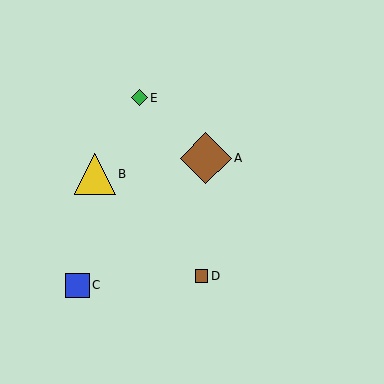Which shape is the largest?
The brown diamond (labeled A) is the largest.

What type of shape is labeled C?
Shape C is a blue square.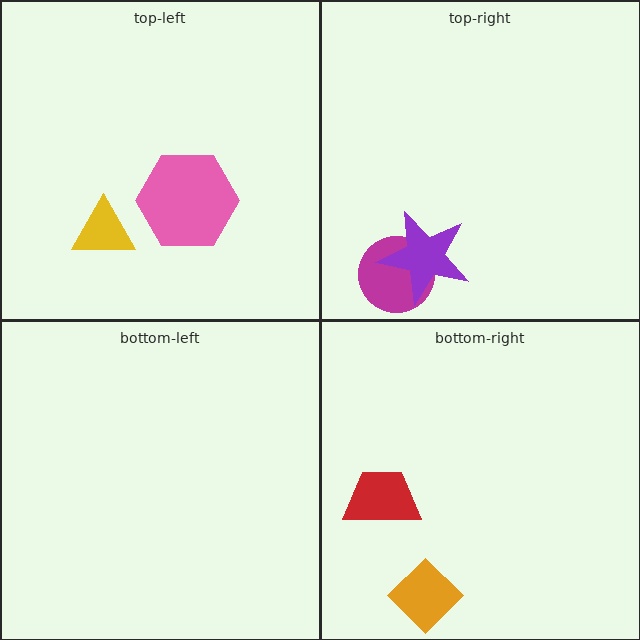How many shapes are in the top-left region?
2.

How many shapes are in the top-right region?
2.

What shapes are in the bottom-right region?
The red trapezoid, the orange diamond.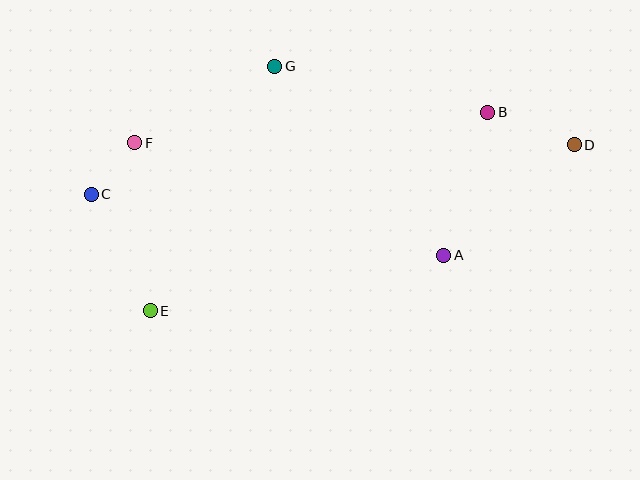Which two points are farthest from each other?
Points C and D are farthest from each other.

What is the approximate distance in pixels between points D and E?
The distance between D and E is approximately 456 pixels.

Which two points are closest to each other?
Points C and F are closest to each other.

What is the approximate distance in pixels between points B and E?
The distance between B and E is approximately 392 pixels.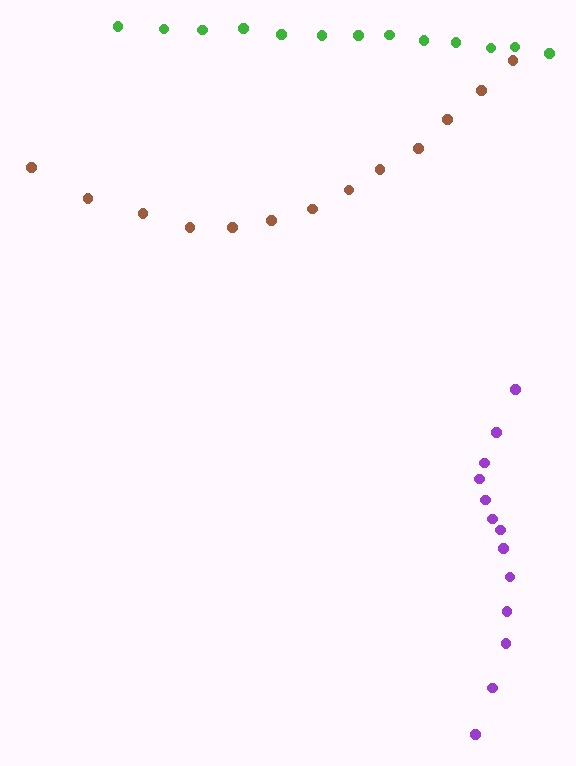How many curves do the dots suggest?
There are 3 distinct paths.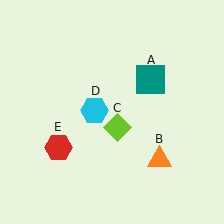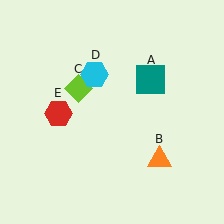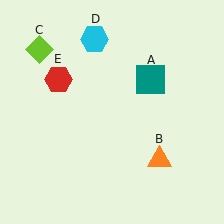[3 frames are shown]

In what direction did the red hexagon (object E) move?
The red hexagon (object E) moved up.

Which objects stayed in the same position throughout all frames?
Teal square (object A) and orange triangle (object B) remained stationary.